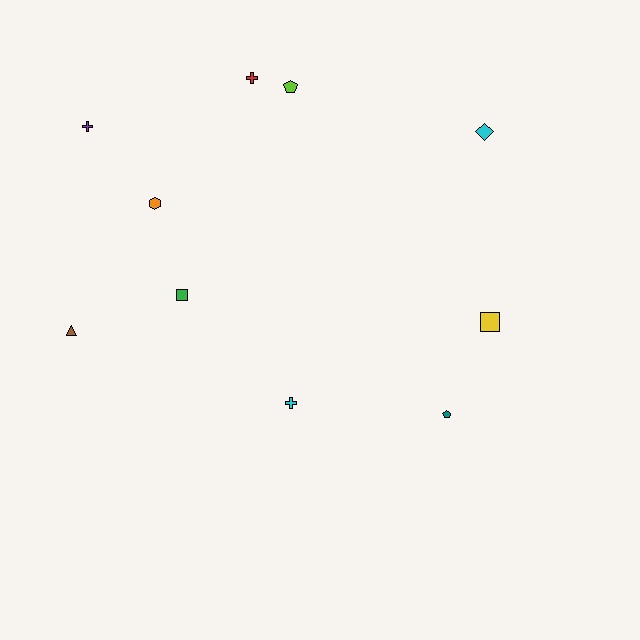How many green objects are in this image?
There is 1 green object.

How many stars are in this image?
There are no stars.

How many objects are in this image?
There are 10 objects.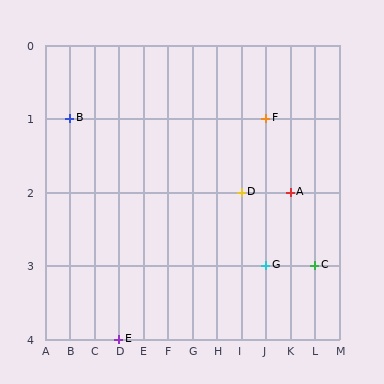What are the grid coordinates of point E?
Point E is at grid coordinates (D, 4).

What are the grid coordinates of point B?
Point B is at grid coordinates (B, 1).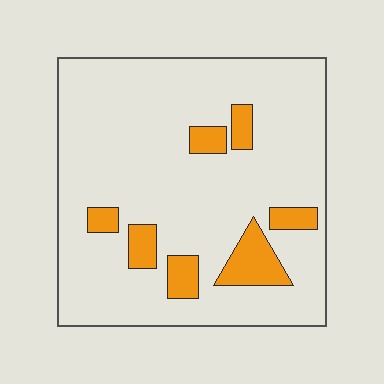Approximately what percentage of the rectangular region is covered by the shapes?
Approximately 15%.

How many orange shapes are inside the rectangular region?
7.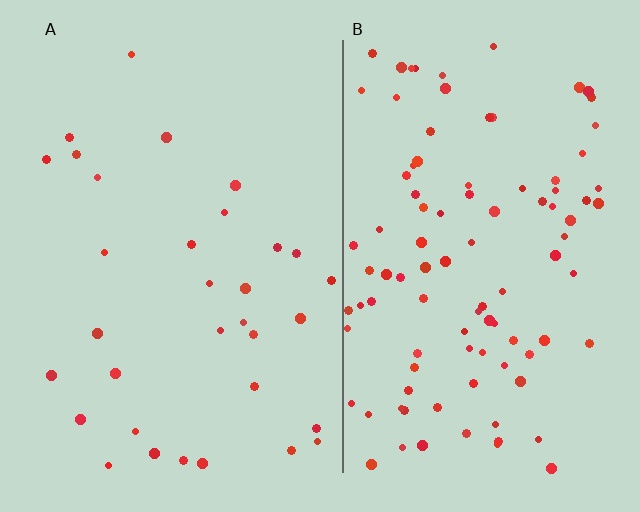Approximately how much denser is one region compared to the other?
Approximately 3.1× — region B over region A.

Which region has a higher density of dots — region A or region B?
B (the right).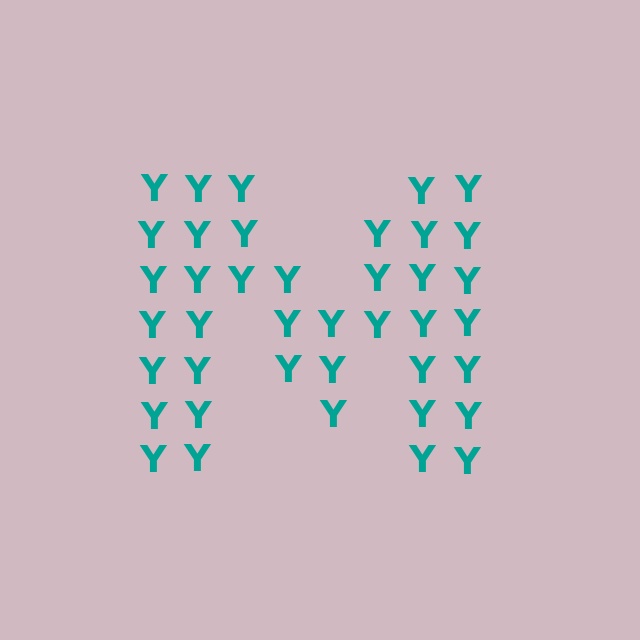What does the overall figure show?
The overall figure shows the letter M.